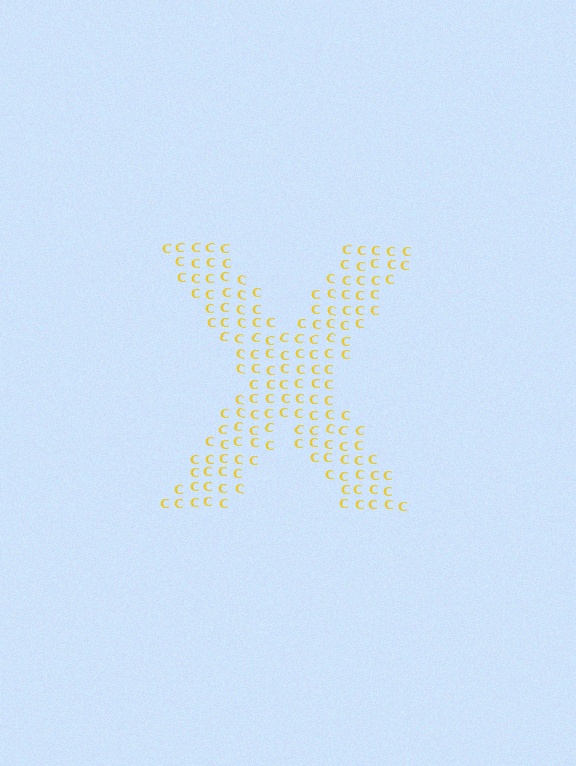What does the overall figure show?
The overall figure shows the letter X.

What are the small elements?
The small elements are letter C's.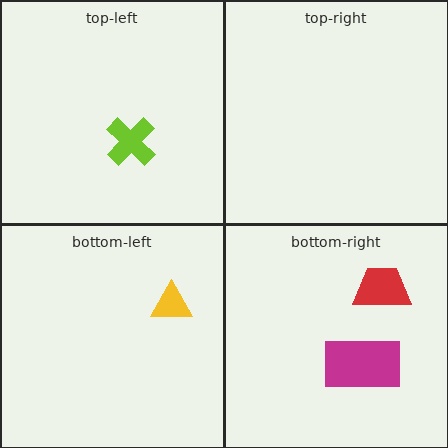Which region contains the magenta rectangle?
The bottom-right region.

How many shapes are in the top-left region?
1.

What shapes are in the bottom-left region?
The yellow triangle.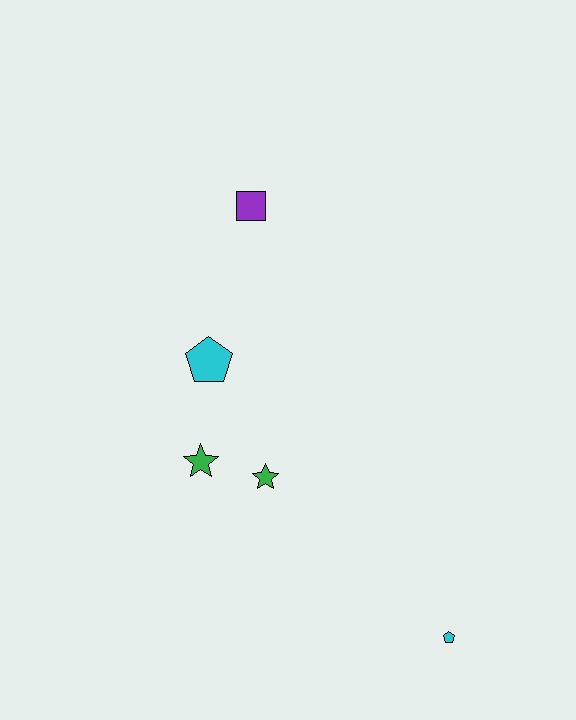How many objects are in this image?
There are 5 objects.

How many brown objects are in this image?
There are no brown objects.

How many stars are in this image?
There are 2 stars.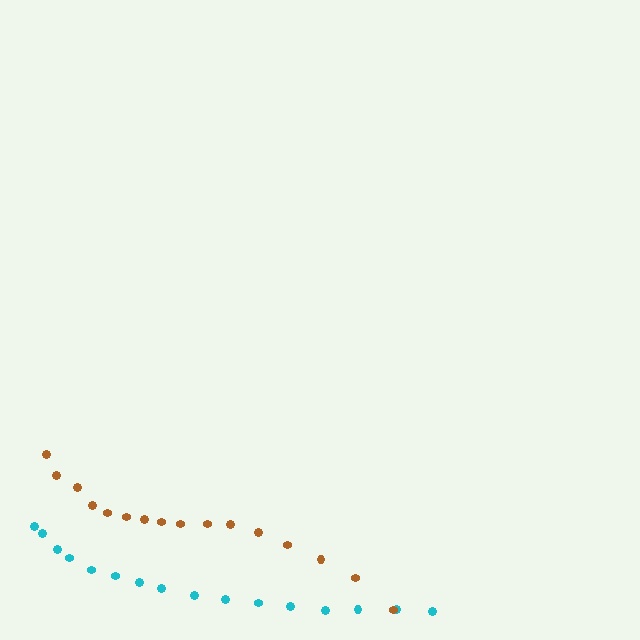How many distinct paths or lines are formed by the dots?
There are 2 distinct paths.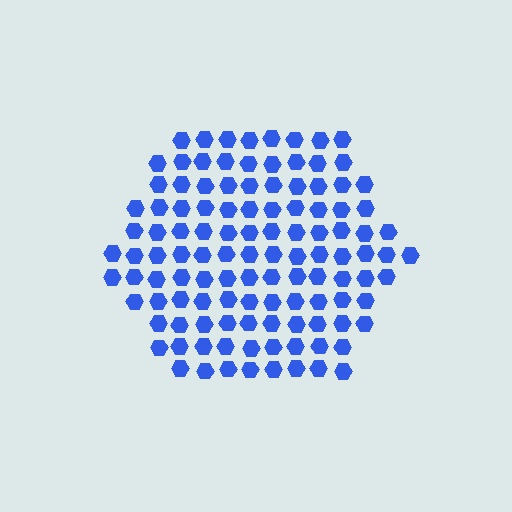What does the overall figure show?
The overall figure shows a hexagon.